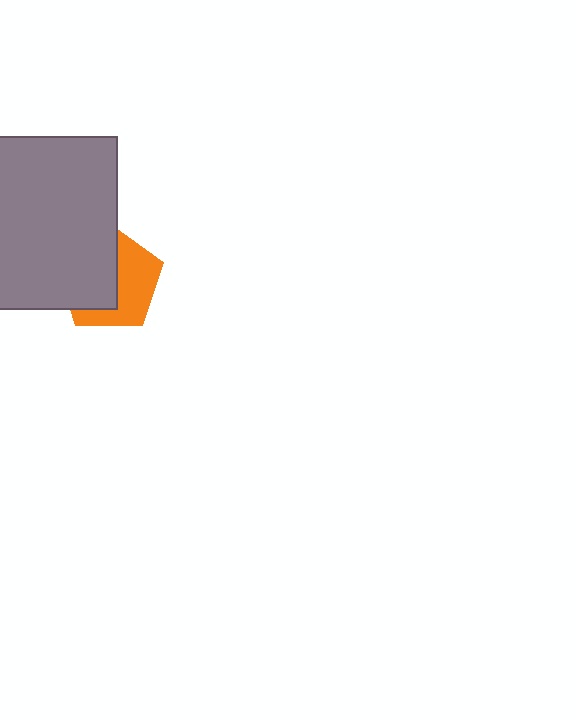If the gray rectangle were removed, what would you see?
You would see the complete orange pentagon.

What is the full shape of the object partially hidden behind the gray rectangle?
The partially hidden object is an orange pentagon.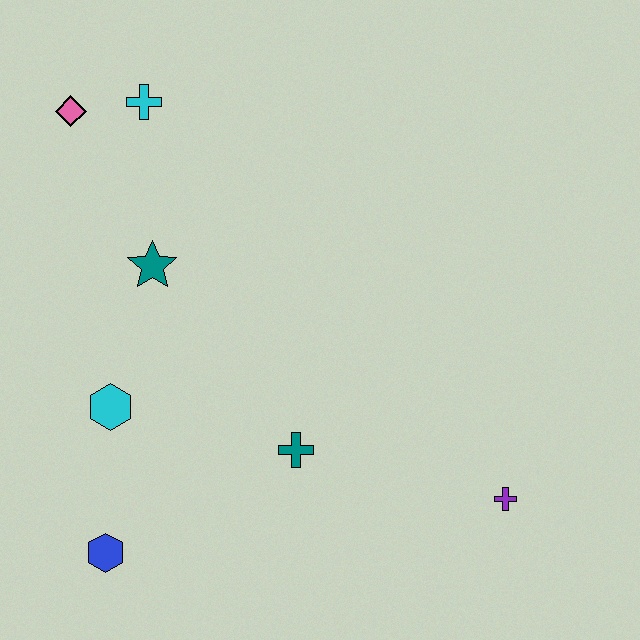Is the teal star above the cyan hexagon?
Yes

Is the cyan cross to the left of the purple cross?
Yes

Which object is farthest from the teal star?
The purple cross is farthest from the teal star.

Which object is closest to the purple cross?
The teal cross is closest to the purple cross.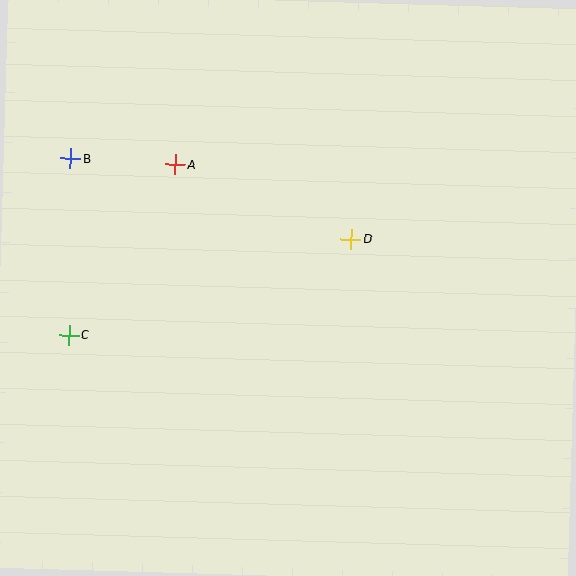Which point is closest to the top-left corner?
Point B is closest to the top-left corner.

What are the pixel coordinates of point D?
Point D is at (351, 239).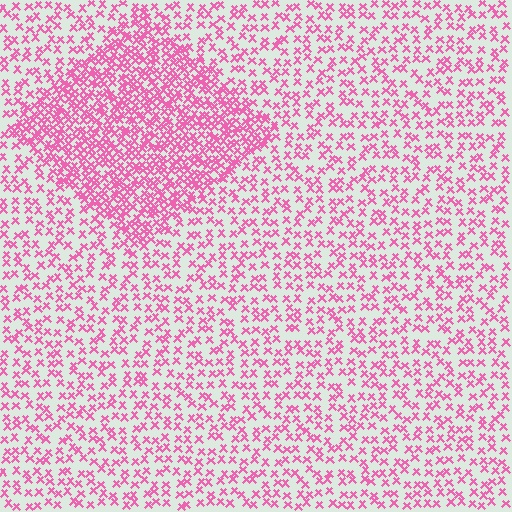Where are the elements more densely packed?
The elements are more densely packed inside the diamond boundary.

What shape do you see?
I see a diamond.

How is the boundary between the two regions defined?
The boundary is defined by a change in element density (approximately 2.2x ratio). All elements are the same color, size, and shape.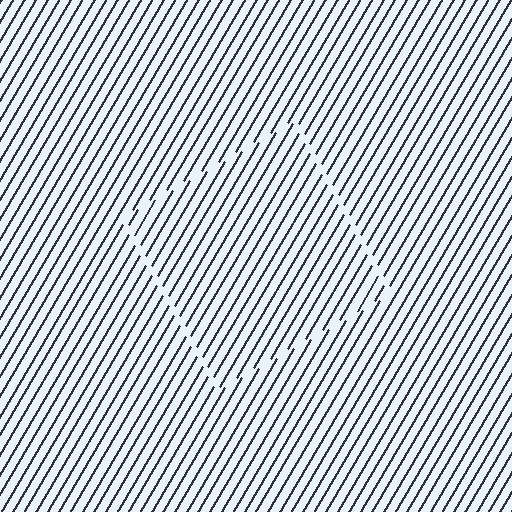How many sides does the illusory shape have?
4 sides — the line-ends trace a square.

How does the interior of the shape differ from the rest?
The interior of the shape contains the same grating, shifted by half a period — the contour is defined by the phase discontinuity where line-ends from the inner and outer gratings abut.